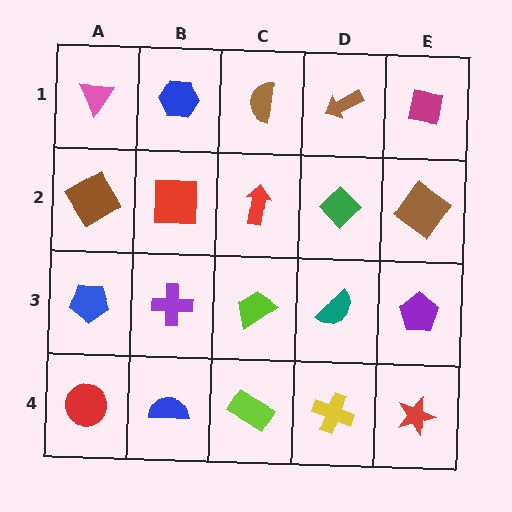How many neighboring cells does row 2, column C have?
4.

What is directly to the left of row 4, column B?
A red circle.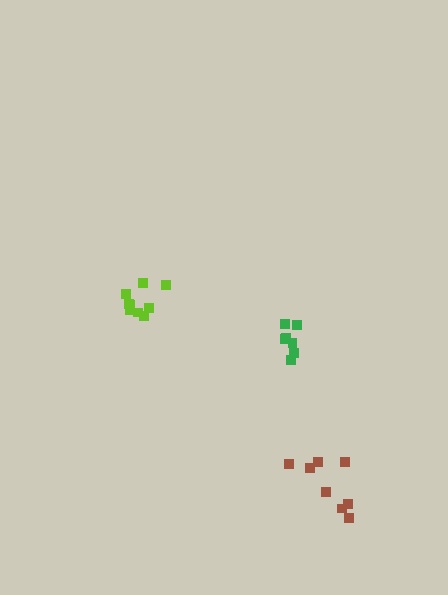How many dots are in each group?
Group 1: 7 dots, Group 2: 9 dots, Group 3: 8 dots (24 total).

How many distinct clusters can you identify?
There are 3 distinct clusters.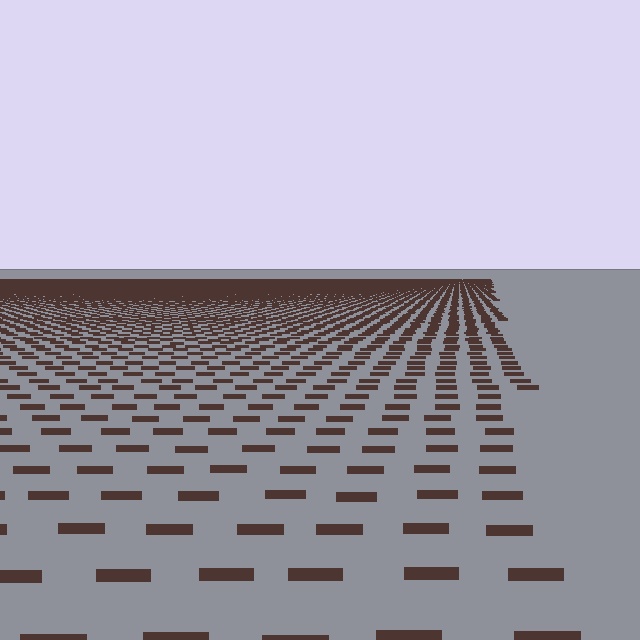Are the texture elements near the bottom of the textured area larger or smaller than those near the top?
Larger. Near the bottom, elements are closer to the viewer and appear at a bigger on-screen size.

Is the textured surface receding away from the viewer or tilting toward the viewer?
The surface is receding away from the viewer. Texture elements get smaller and denser toward the top.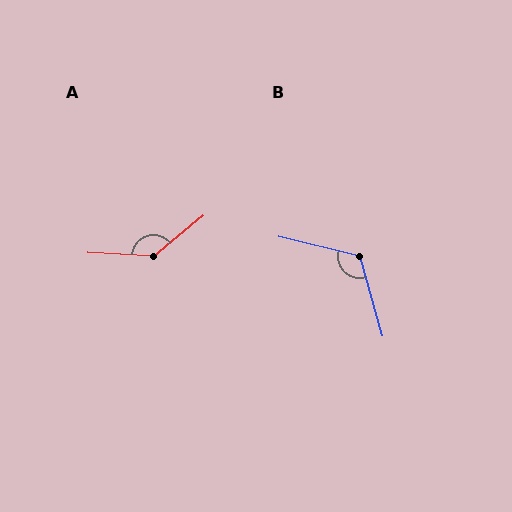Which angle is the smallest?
B, at approximately 119 degrees.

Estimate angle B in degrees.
Approximately 119 degrees.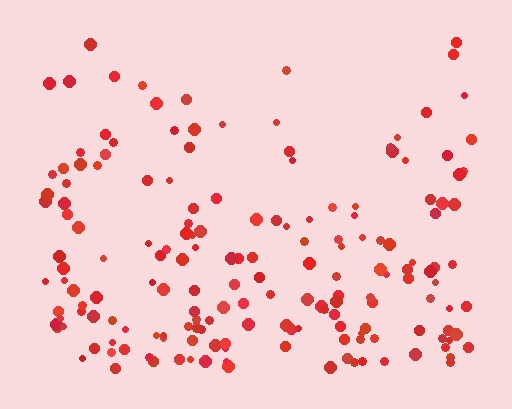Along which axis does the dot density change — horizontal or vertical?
Vertical.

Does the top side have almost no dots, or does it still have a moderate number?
Still a moderate number, just noticeably fewer than the bottom.